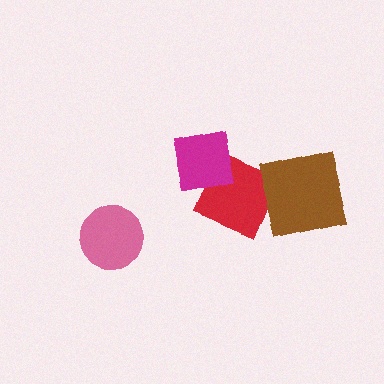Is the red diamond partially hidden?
Yes, it is partially covered by another shape.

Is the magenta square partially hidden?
No, no other shape covers it.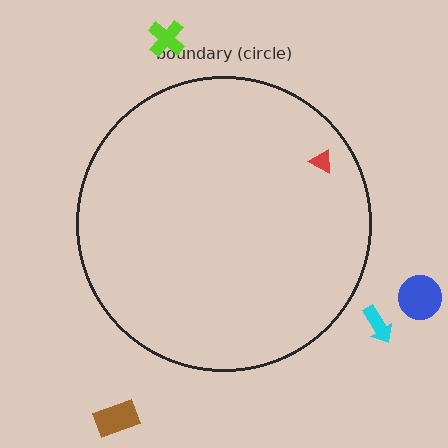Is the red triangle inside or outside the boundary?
Inside.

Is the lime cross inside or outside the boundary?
Outside.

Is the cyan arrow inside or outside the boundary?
Outside.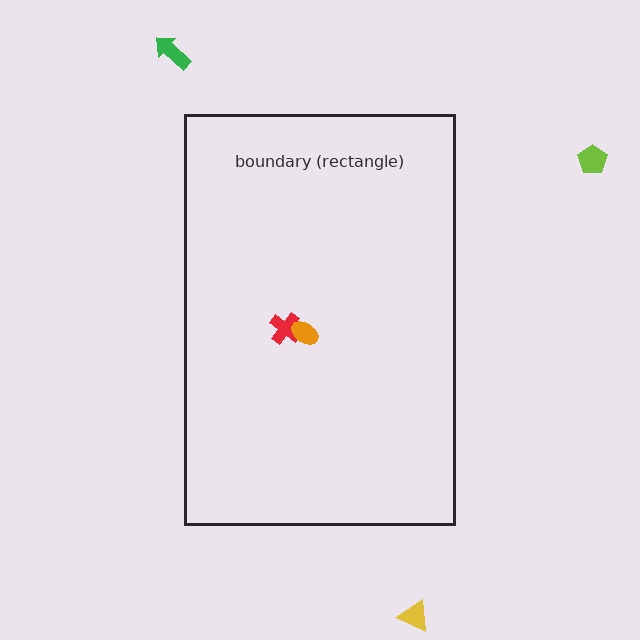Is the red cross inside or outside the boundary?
Inside.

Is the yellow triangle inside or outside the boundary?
Outside.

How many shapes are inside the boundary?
2 inside, 3 outside.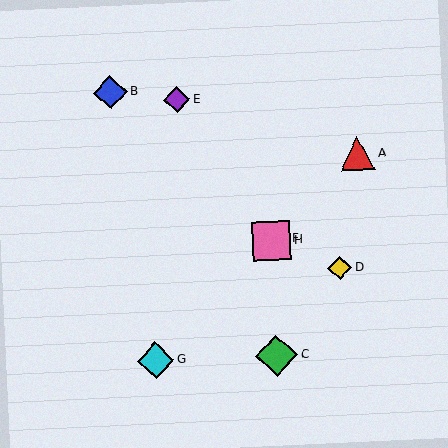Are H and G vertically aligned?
No, H is at x≈271 and G is at x≈156.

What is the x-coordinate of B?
Object B is at x≈110.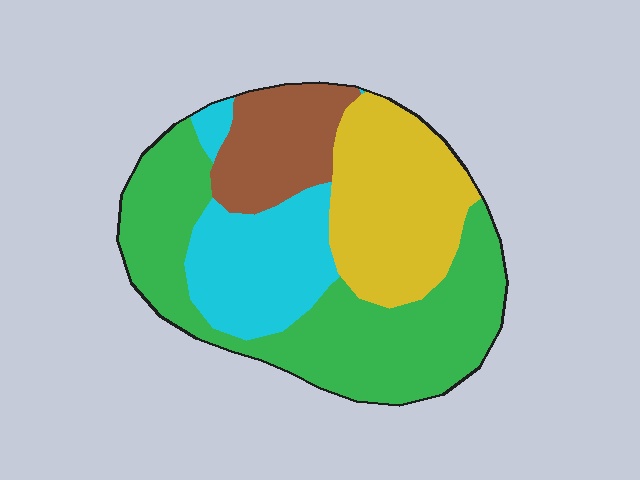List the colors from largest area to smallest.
From largest to smallest: green, yellow, cyan, brown.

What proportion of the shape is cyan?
Cyan covers roughly 20% of the shape.